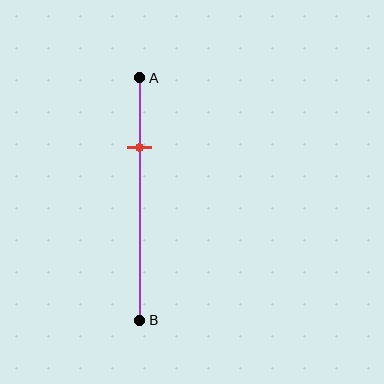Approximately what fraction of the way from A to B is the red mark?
The red mark is approximately 30% of the way from A to B.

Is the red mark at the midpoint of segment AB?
No, the mark is at about 30% from A, not at the 50% midpoint.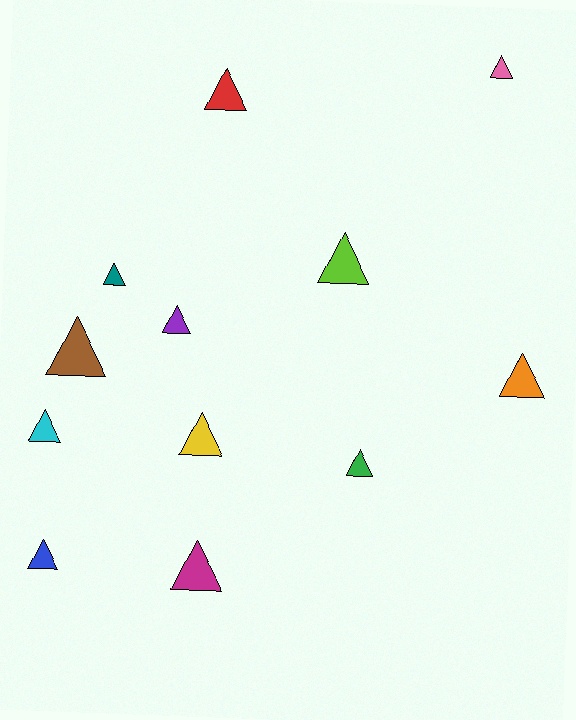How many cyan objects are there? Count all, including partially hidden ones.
There is 1 cyan object.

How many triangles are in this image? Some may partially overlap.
There are 12 triangles.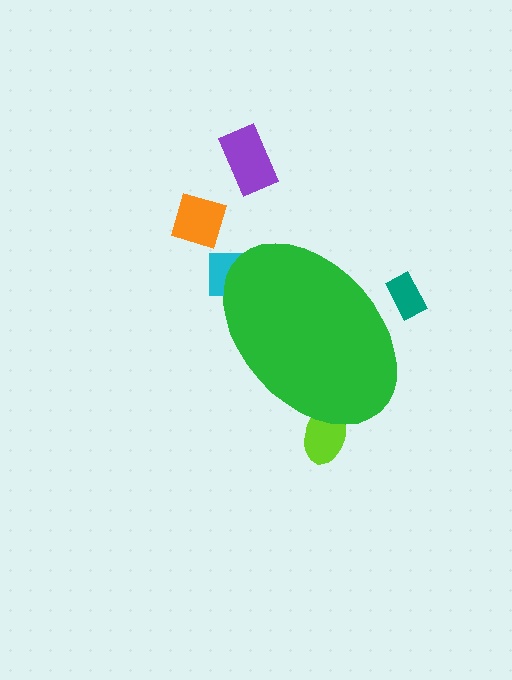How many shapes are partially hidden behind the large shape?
3 shapes are partially hidden.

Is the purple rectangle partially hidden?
No, the purple rectangle is fully visible.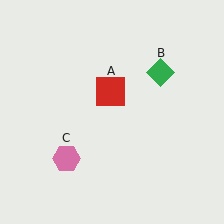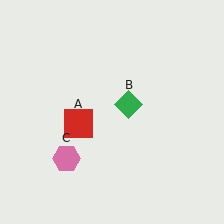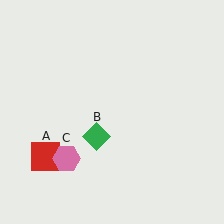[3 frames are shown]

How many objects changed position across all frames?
2 objects changed position: red square (object A), green diamond (object B).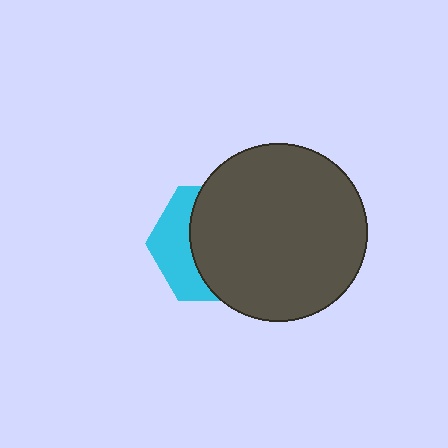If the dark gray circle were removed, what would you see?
You would see the complete cyan hexagon.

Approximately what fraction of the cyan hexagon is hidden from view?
Roughly 65% of the cyan hexagon is hidden behind the dark gray circle.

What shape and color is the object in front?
The object in front is a dark gray circle.